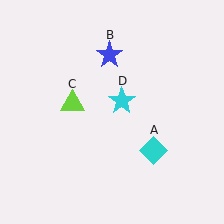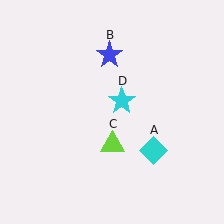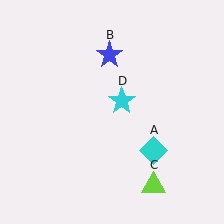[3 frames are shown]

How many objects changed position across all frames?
1 object changed position: lime triangle (object C).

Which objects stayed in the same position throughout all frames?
Cyan diamond (object A) and blue star (object B) and cyan star (object D) remained stationary.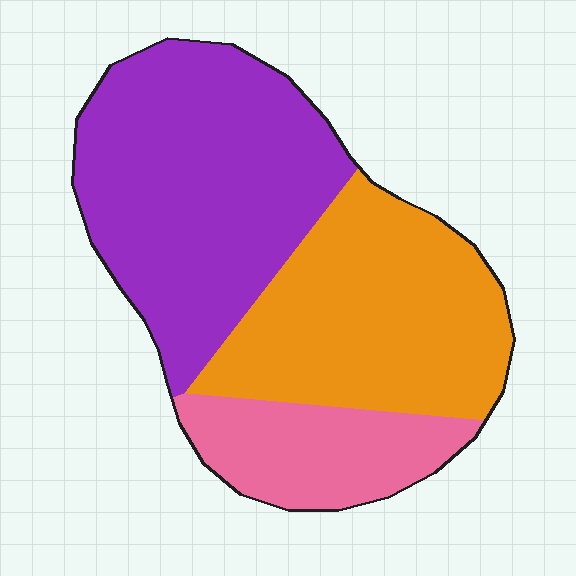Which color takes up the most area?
Purple, at roughly 45%.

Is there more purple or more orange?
Purple.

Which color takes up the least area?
Pink, at roughly 20%.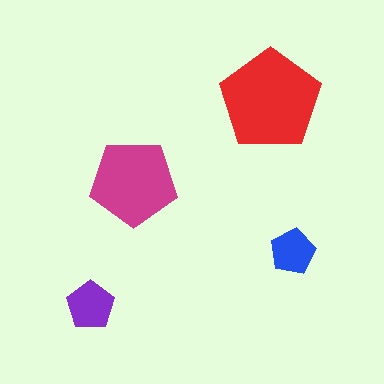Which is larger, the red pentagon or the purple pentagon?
The red one.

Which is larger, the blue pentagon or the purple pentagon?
The purple one.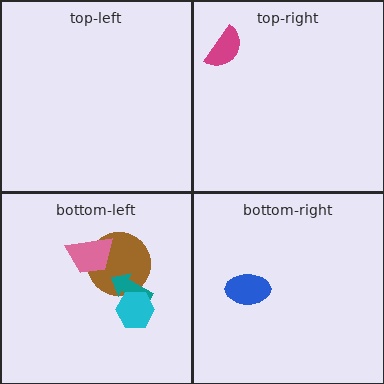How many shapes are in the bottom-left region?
4.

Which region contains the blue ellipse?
The bottom-right region.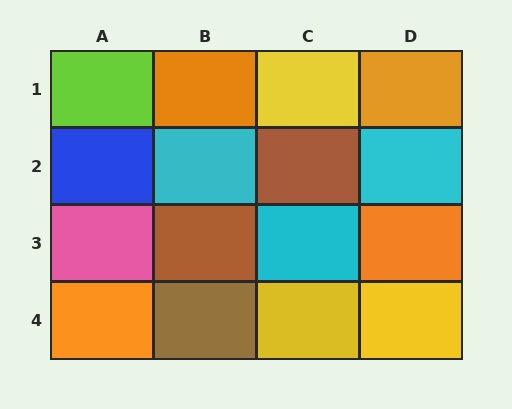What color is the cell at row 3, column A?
Pink.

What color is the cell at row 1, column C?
Yellow.